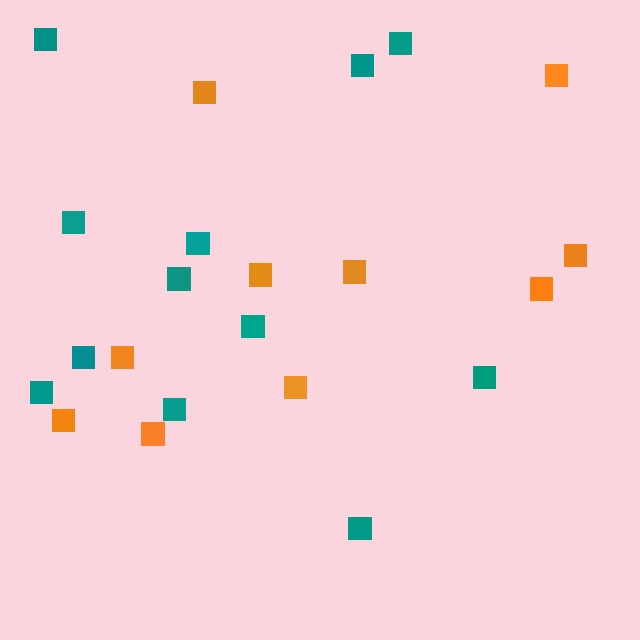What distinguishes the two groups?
There are 2 groups: one group of orange squares (10) and one group of teal squares (12).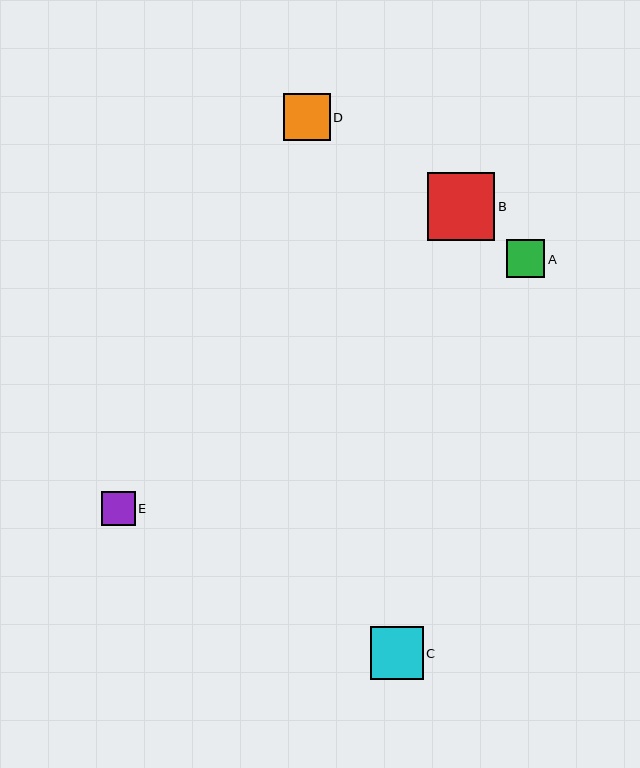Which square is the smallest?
Square E is the smallest with a size of approximately 34 pixels.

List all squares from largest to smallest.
From largest to smallest: B, C, D, A, E.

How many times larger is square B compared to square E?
Square B is approximately 2.0 times the size of square E.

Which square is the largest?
Square B is the largest with a size of approximately 68 pixels.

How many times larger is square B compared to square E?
Square B is approximately 2.0 times the size of square E.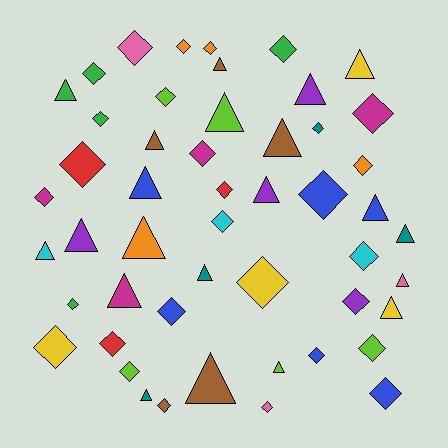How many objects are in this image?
There are 50 objects.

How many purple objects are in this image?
There are 4 purple objects.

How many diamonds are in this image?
There are 29 diamonds.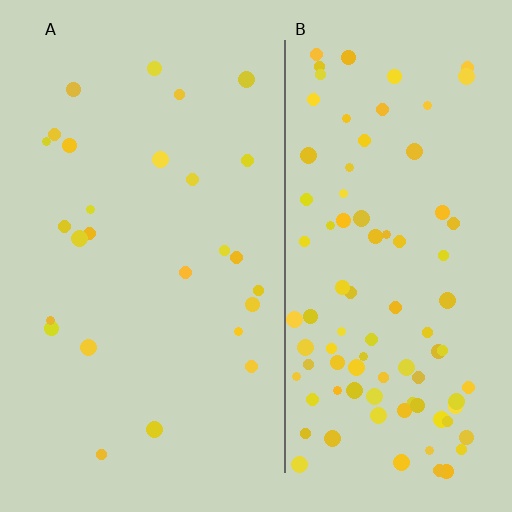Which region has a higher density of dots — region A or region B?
B (the right).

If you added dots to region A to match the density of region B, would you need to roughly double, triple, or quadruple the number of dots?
Approximately quadruple.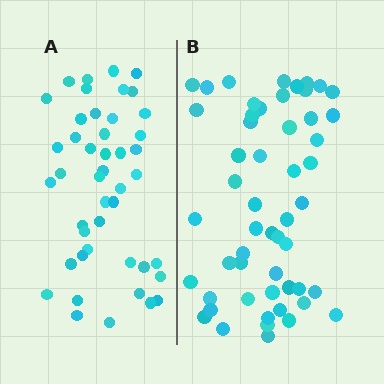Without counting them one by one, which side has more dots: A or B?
Region B (the right region) has more dots.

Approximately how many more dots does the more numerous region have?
Region B has roughly 8 or so more dots than region A.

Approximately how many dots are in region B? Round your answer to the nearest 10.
About 50 dots. (The exact count is 53, which rounds to 50.)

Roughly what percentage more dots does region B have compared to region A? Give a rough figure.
About 20% more.